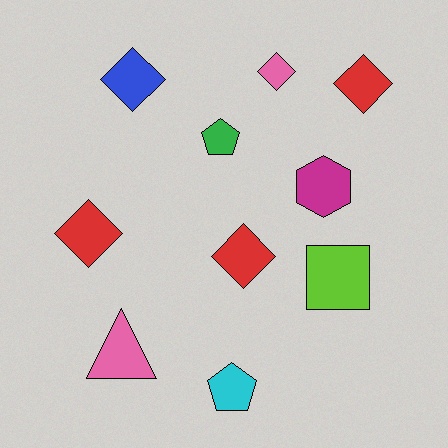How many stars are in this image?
There are no stars.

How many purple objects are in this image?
There are no purple objects.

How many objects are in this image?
There are 10 objects.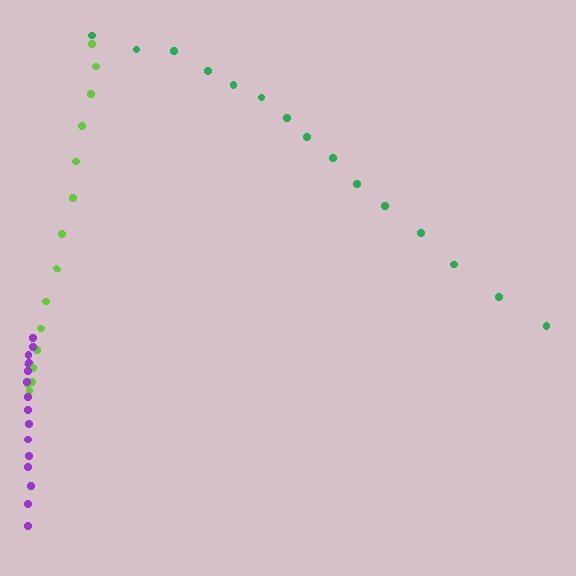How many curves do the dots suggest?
There are 3 distinct paths.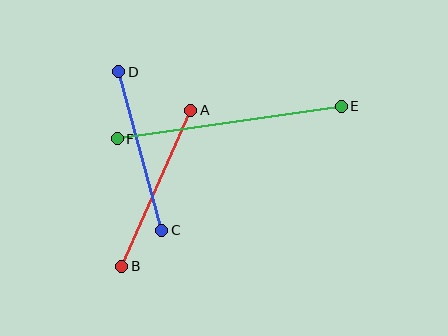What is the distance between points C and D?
The distance is approximately 164 pixels.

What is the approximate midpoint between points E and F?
The midpoint is at approximately (229, 123) pixels.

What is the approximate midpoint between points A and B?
The midpoint is at approximately (156, 188) pixels.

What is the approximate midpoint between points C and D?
The midpoint is at approximately (140, 151) pixels.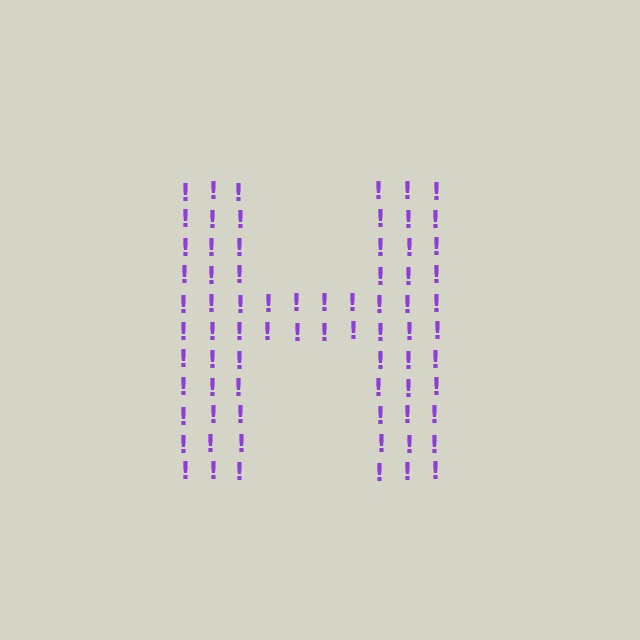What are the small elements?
The small elements are exclamation marks.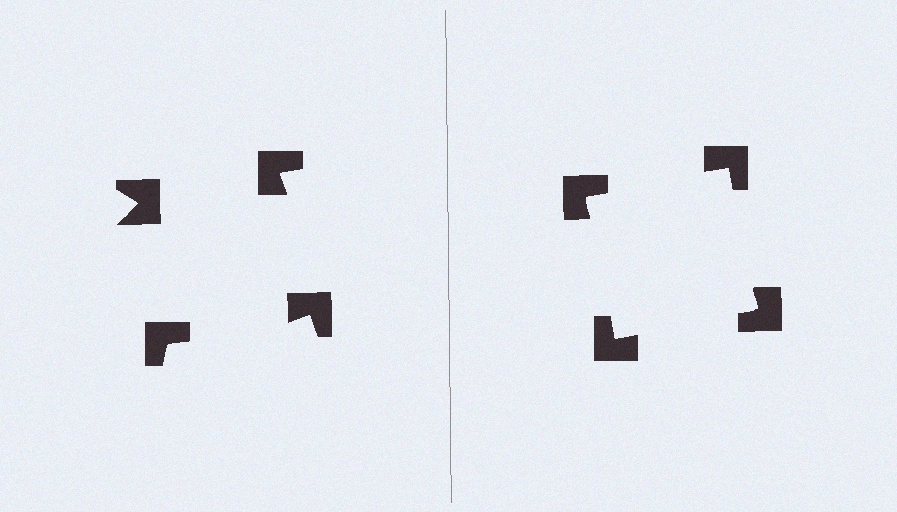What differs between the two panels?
The notched squares are positioned identically on both sides; only the wedge orientations differ. On the right they align to a square; on the left they are misaligned.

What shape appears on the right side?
An illusory square.